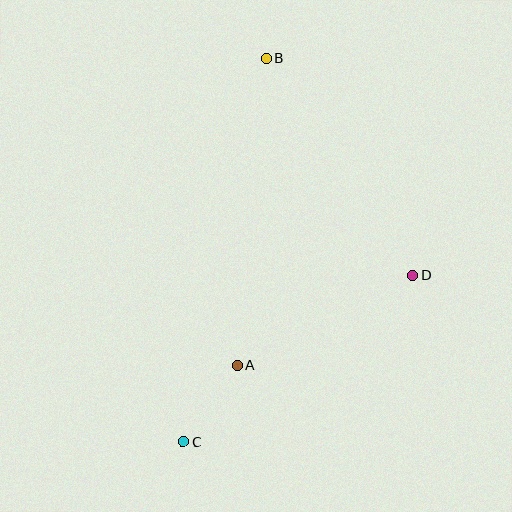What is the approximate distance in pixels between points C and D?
The distance between C and D is approximately 283 pixels.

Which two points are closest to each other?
Points A and C are closest to each other.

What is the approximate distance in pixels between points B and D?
The distance between B and D is approximately 263 pixels.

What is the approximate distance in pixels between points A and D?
The distance between A and D is approximately 197 pixels.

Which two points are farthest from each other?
Points B and C are farthest from each other.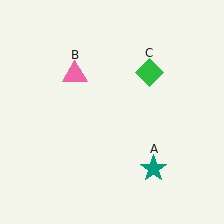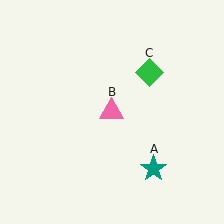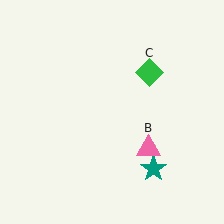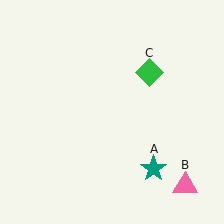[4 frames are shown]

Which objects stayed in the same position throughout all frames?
Teal star (object A) and green diamond (object C) remained stationary.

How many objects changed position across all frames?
1 object changed position: pink triangle (object B).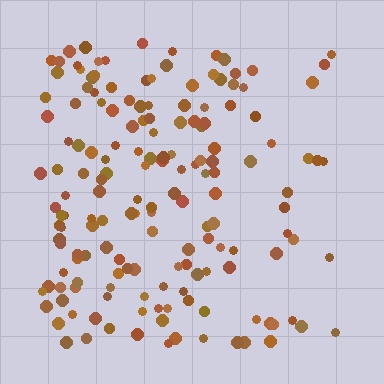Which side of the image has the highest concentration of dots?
The left.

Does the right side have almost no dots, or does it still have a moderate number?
Still a moderate number, just noticeably fewer than the left.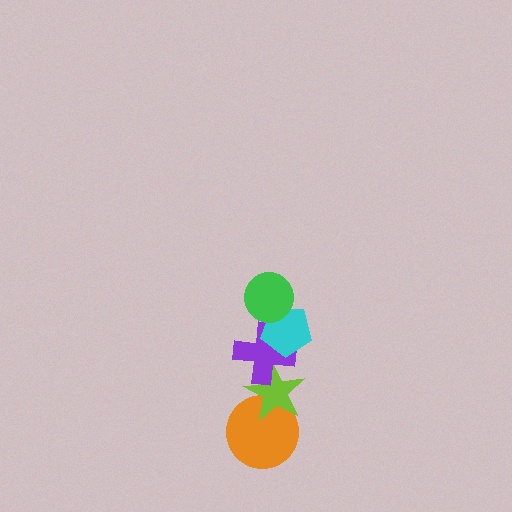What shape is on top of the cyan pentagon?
The green circle is on top of the cyan pentagon.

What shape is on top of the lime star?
The purple cross is on top of the lime star.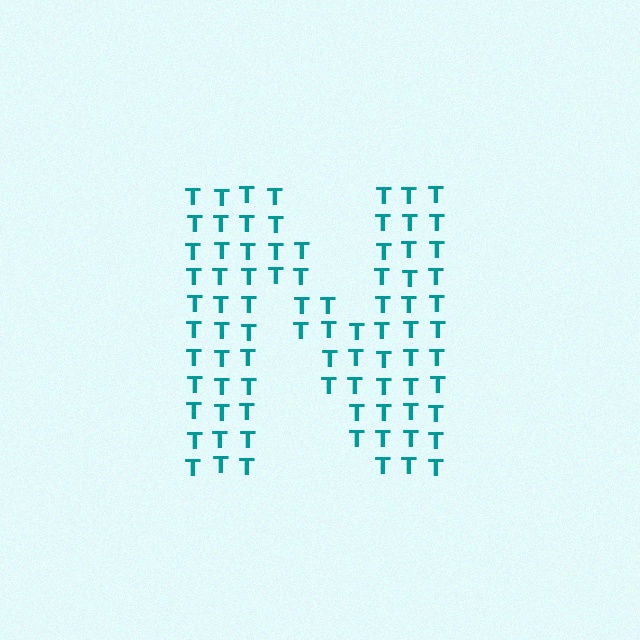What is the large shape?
The large shape is the letter N.